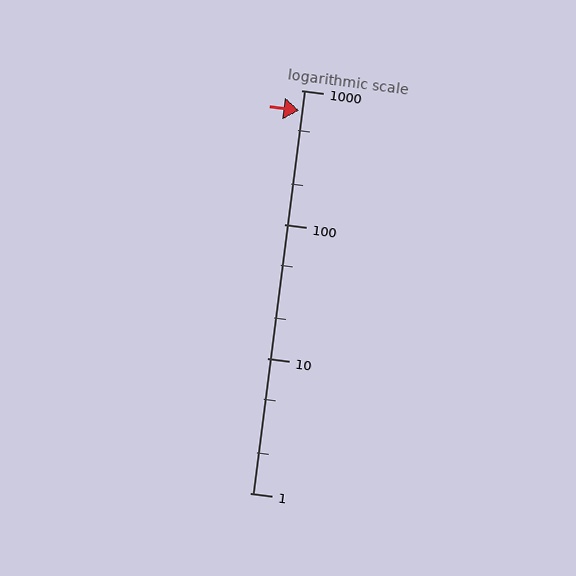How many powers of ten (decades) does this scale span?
The scale spans 3 decades, from 1 to 1000.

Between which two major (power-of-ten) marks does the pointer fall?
The pointer is between 100 and 1000.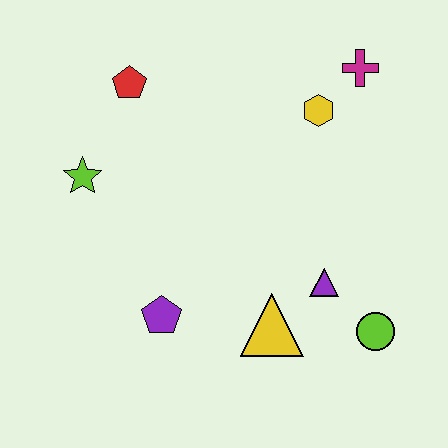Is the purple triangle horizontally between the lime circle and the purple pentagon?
Yes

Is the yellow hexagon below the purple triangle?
No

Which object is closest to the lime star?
The red pentagon is closest to the lime star.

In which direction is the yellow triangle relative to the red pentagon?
The yellow triangle is below the red pentagon.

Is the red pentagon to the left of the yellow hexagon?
Yes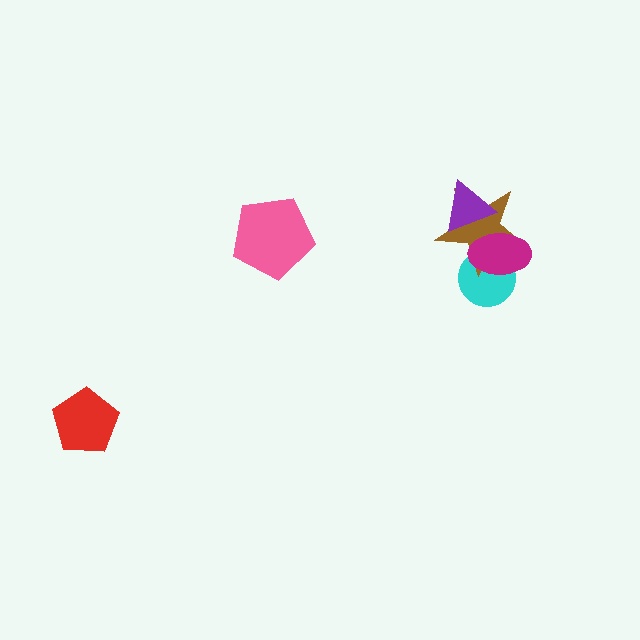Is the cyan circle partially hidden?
Yes, it is partially covered by another shape.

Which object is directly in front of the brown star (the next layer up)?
The magenta ellipse is directly in front of the brown star.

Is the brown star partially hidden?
Yes, it is partially covered by another shape.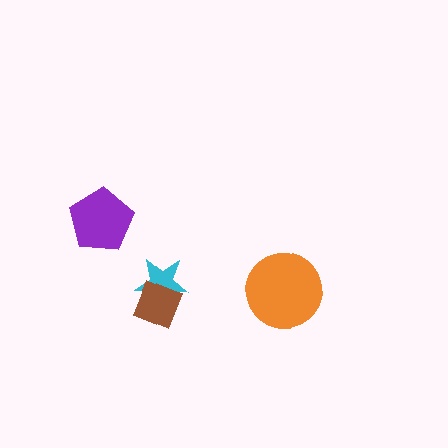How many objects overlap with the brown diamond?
1 object overlaps with the brown diamond.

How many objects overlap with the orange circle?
0 objects overlap with the orange circle.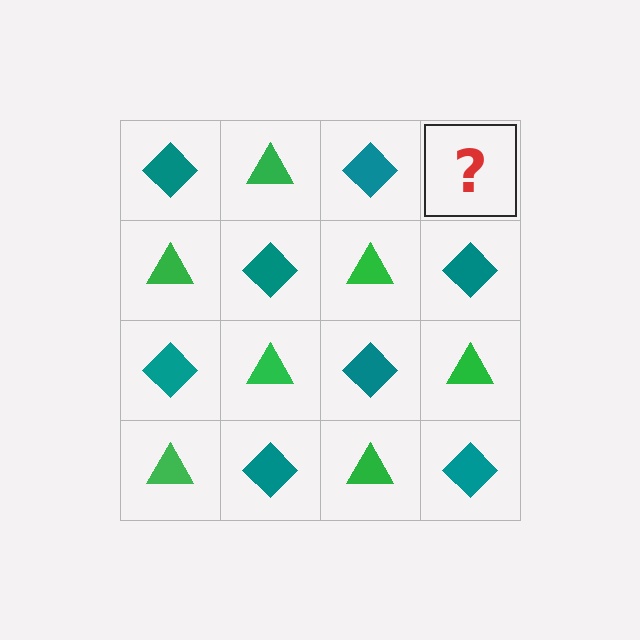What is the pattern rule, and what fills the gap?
The rule is that it alternates teal diamond and green triangle in a checkerboard pattern. The gap should be filled with a green triangle.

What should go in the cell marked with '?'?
The missing cell should contain a green triangle.